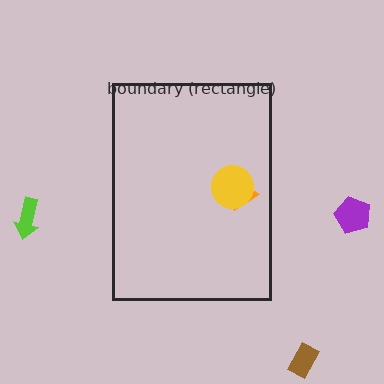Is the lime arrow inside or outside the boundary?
Outside.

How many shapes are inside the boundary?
2 inside, 3 outside.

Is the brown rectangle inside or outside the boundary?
Outside.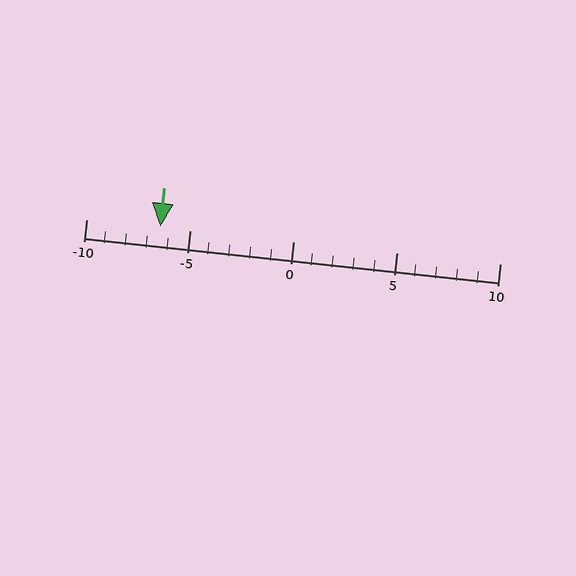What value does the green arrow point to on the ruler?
The green arrow points to approximately -6.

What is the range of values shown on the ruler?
The ruler shows values from -10 to 10.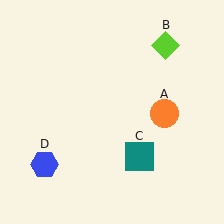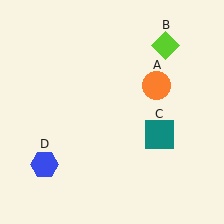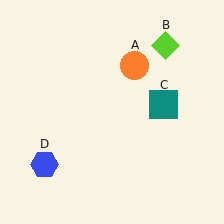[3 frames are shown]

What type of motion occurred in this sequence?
The orange circle (object A), teal square (object C) rotated counterclockwise around the center of the scene.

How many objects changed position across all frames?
2 objects changed position: orange circle (object A), teal square (object C).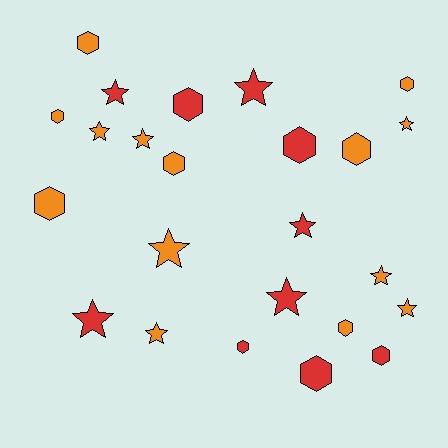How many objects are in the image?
There are 24 objects.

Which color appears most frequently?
Orange, with 14 objects.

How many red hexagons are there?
There are 5 red hexagons.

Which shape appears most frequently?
Star, with 12 objects.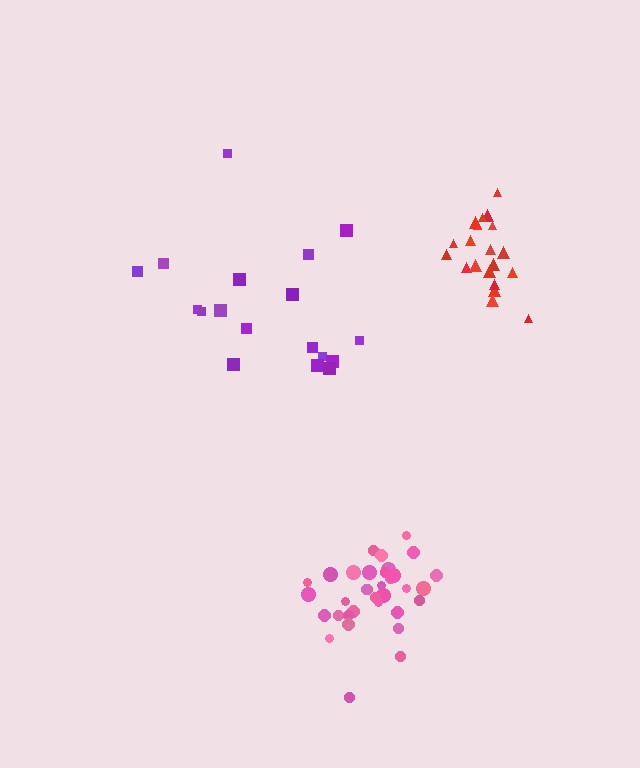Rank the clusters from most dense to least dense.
pink, red, purple.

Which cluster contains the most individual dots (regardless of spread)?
Pink (34).